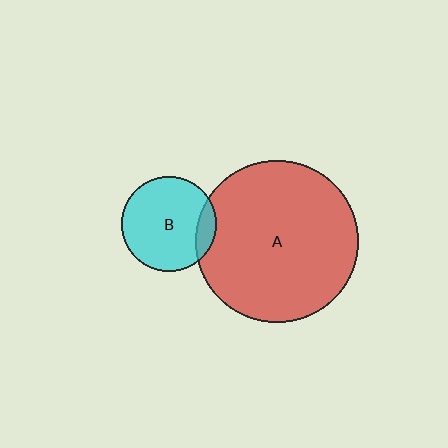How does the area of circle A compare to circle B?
Approximately 2.9 times.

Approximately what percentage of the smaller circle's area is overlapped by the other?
Approximately 10%.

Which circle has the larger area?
Circle A (red).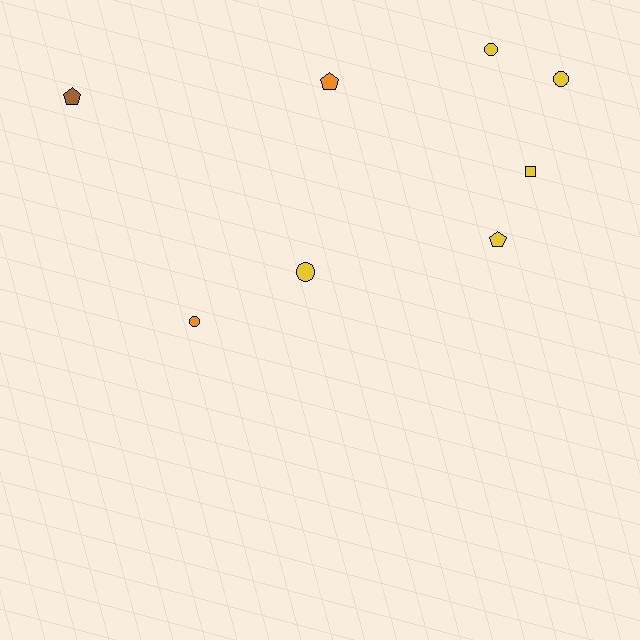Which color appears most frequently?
Yellow, with 5 objects.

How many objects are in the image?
There are 8 objects.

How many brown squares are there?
There are no brown squares.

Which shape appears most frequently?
Circle, with 4 objects.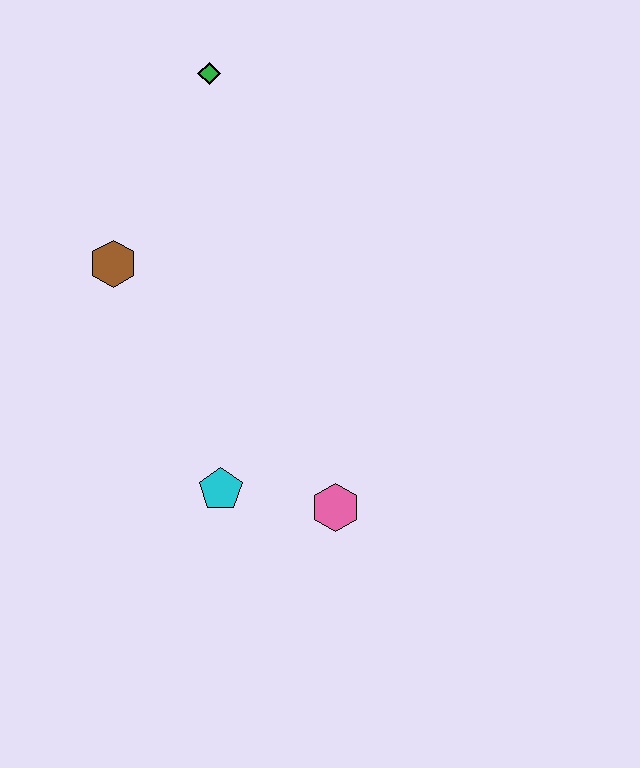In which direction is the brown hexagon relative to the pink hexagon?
The brown hexagon is above the pink hexagon.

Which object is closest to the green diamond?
The brown hexagon is closest to the green diamond.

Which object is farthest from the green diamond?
The pink hexagon is farthest from the green diamond.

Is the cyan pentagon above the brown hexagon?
No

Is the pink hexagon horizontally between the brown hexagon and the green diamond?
No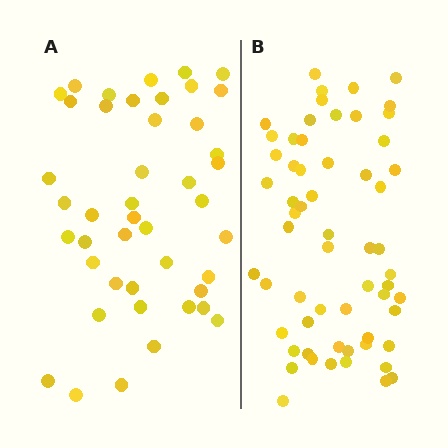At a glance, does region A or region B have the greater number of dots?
Region B (the right region) has more dots.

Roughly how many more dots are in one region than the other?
Region B has approximately 15 more dots than region A.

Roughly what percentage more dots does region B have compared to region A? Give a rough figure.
About 35% more.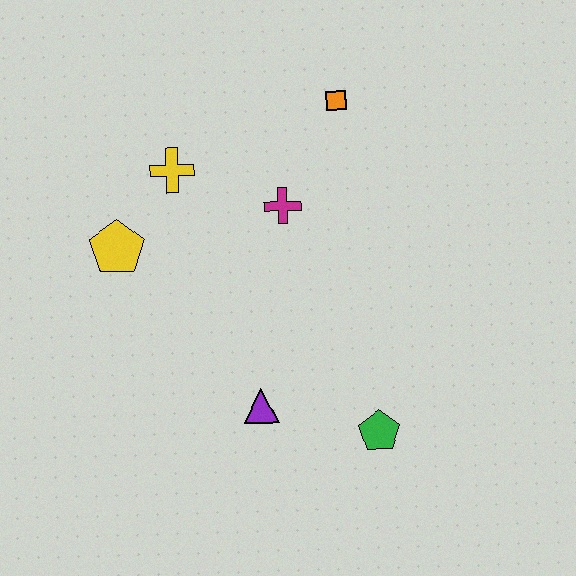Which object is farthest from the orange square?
The green pentagon is farthest from the orange square.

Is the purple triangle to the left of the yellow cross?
No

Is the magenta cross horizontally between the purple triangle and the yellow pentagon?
No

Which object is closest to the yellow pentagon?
The yellow cross is closest to the yellow pentagon.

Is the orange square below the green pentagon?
No